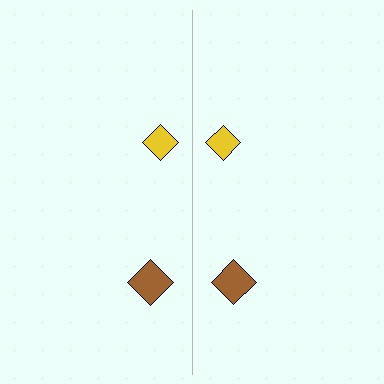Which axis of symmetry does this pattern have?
The pattern has a vertical axis of symmetry running through the center of the image.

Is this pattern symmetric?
Yes, this pattern has bilateral (reflection) symmetry.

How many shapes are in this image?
There are 4 shapes in this image.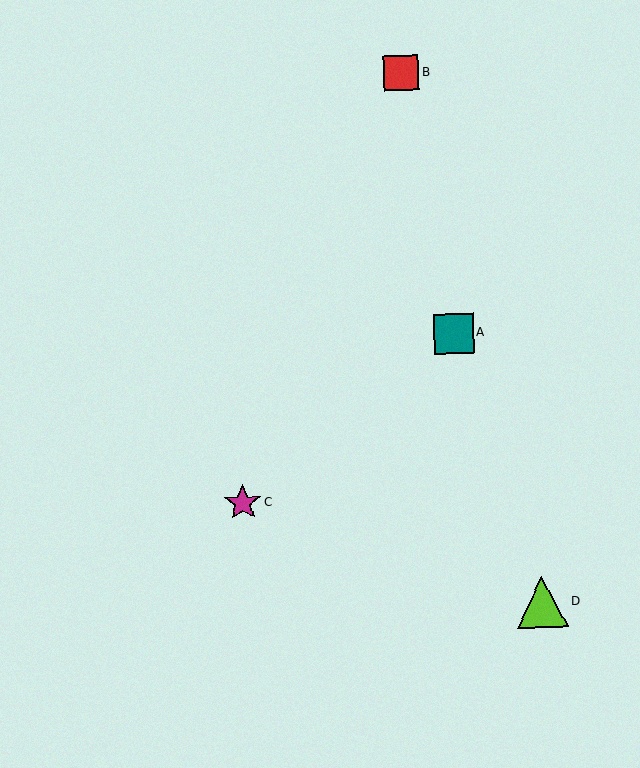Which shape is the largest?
The lime triangle (labeled D) is the largest.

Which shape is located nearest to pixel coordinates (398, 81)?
The red square (labeled B) at (401, 73) is nearest to that location.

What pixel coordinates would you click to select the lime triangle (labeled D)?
Click at (542, 602) to select the lime triangle D.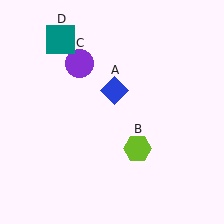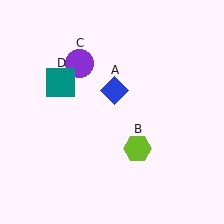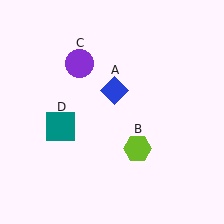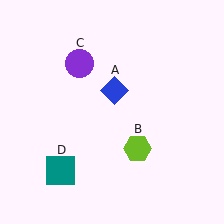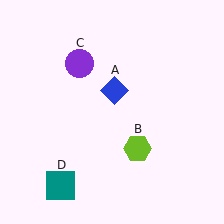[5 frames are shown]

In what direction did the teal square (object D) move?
The teal square (object D) moved down.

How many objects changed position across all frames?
1 object changed position: teal square (object D).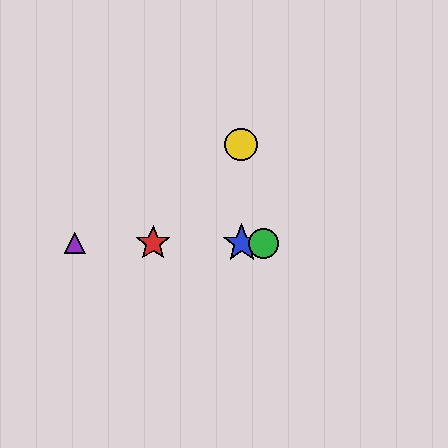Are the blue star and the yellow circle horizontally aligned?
No, the blue star is at y≈243 and the yellow circle is at y≈144.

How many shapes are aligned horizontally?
4 shapes (the red star, the blue star, the green circle, the purple triangle) are aligned horizontally.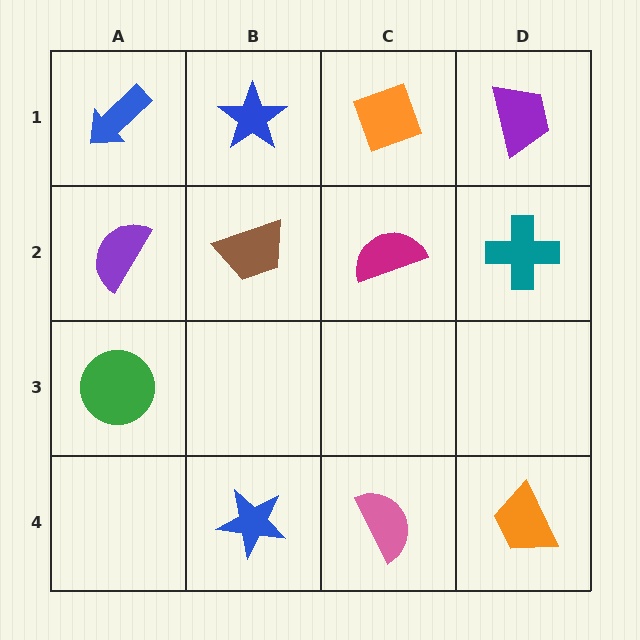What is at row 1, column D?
A purple trapezoid.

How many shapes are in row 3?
1 shape.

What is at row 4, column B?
A blue star.